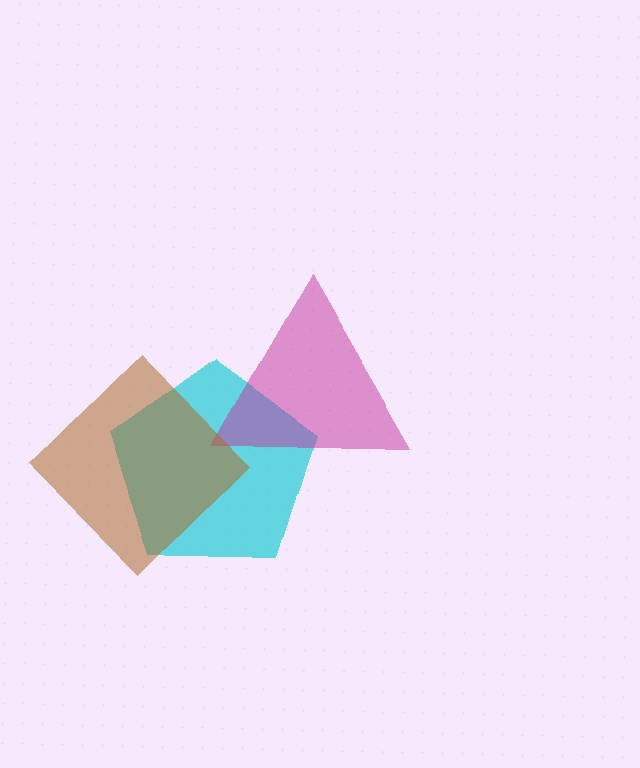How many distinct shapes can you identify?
There are 3 distinct shapes: a cyan pentagon, a magenta triangle, a brown diamond.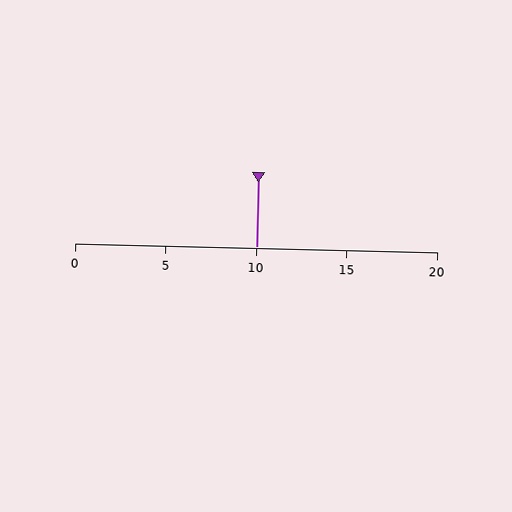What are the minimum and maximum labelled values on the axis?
The axis runs from 0 to 20.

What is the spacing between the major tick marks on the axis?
The major ticks are spaced 5 apart.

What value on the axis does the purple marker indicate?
The marker indicates approximately 10.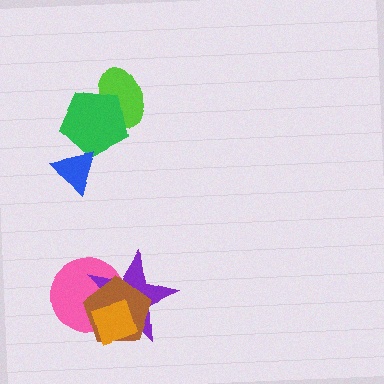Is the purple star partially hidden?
Yes, it is partially covered by another shape.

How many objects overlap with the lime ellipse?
1 object overlaps with the lime ellipse.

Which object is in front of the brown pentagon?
The orange diamond is in front of the brown pentagon.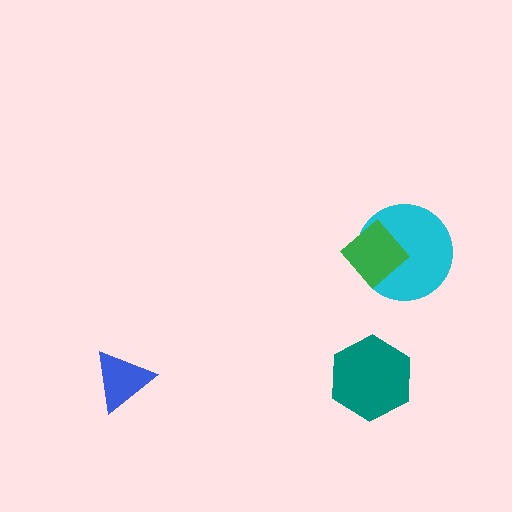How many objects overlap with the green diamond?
1 object overlaps with the green diamond.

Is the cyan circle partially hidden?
Yes, it is partially covered by another shape.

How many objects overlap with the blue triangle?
0 objects overlap with the blue triangle.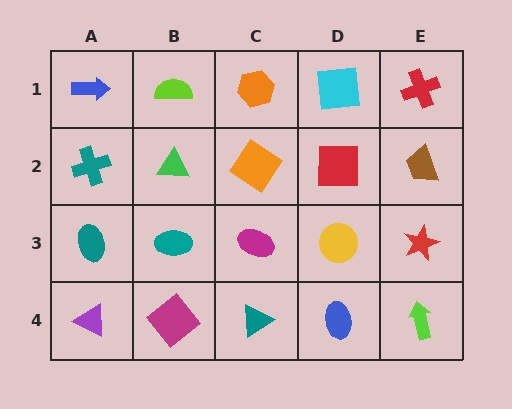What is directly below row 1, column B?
A green triangle.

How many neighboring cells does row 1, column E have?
2.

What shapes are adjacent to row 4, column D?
A yellow circle (row 3, column D), a teal triangle (row 4, column C), a lime arrow (row 4, column E).